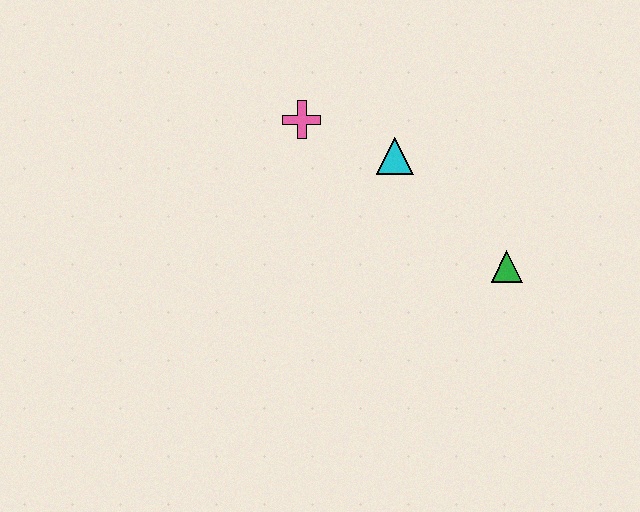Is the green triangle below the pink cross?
Yes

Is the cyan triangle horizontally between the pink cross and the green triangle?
Yes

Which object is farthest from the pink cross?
The green triangle is farthest from the pink cross.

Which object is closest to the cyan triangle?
The pink cross is closest to the cyan triangle.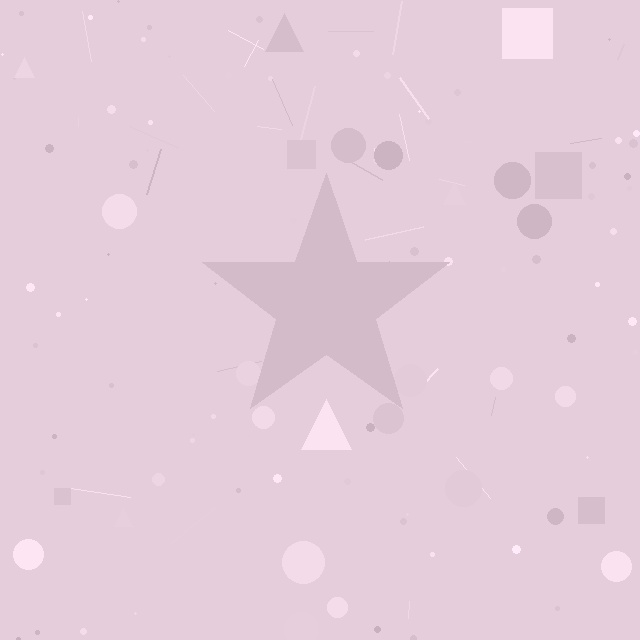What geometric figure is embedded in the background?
A star is embedded in the background.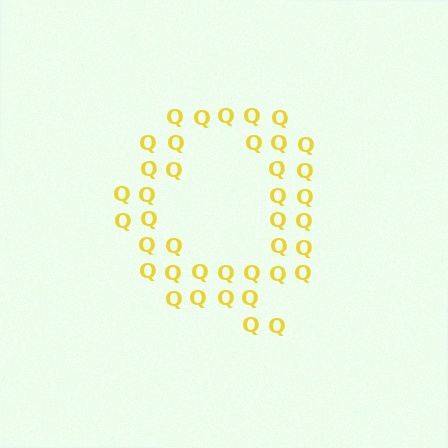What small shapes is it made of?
It is made of small letter Q's.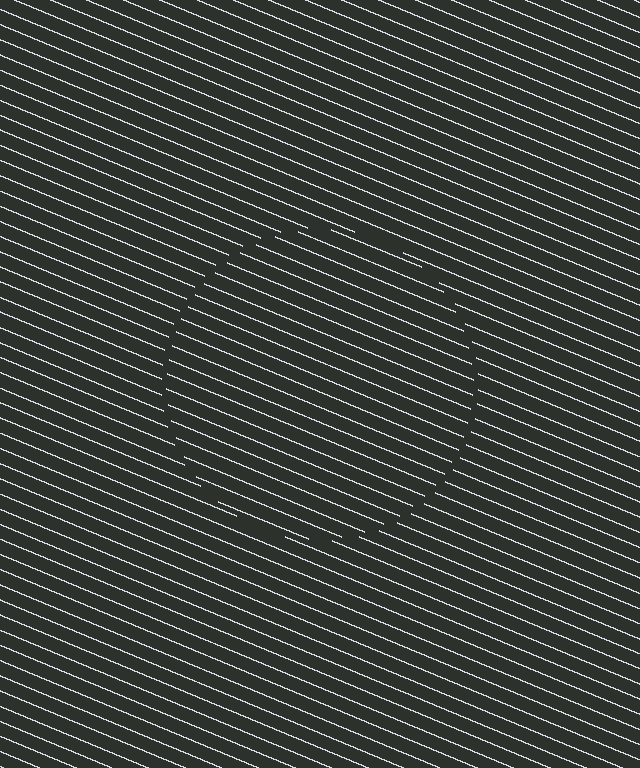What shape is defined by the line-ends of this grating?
An illusory circle. The interior of the shape contains the same grating, shifted by half a period — the contour is defined by the phase discontinuity where line-ends from the inner and outer gratings abut.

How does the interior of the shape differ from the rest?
The interior of the shape contains the same grating, shifted by half a period — the contour is defined by the phase discontinuity where line-ends from the inner and outer gratings abut.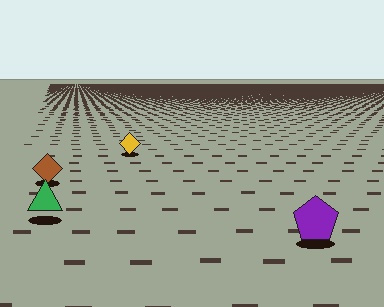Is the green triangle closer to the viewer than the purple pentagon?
No. The purple pentagon is closer — you can tell from the texture gradient: the ground texture is coarser near it.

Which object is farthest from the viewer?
The yellow diamond is farthest from the viewer. It appears smaller and the ground texture around it is denser.